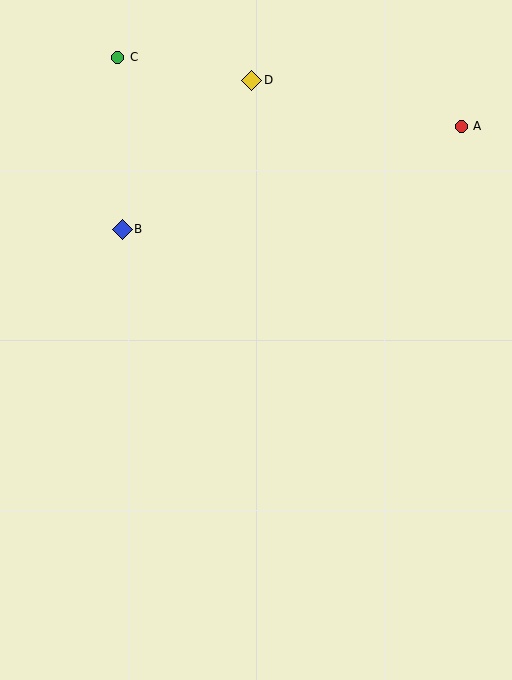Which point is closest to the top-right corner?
Point A is closest to the top-right corner.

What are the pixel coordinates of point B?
Point B is at (122, 229).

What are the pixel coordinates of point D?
Point D is at (252, 80).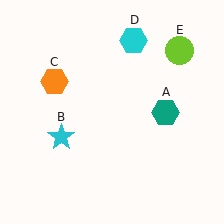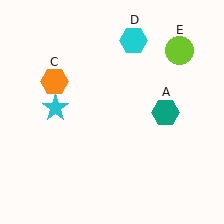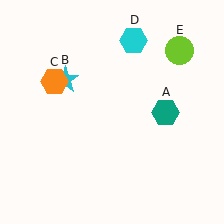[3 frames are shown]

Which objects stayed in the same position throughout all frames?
Teal hexagon (object A) and orange hexagon (object C) and cyan hexagon (object D) and lime circle (object E) remained stationary.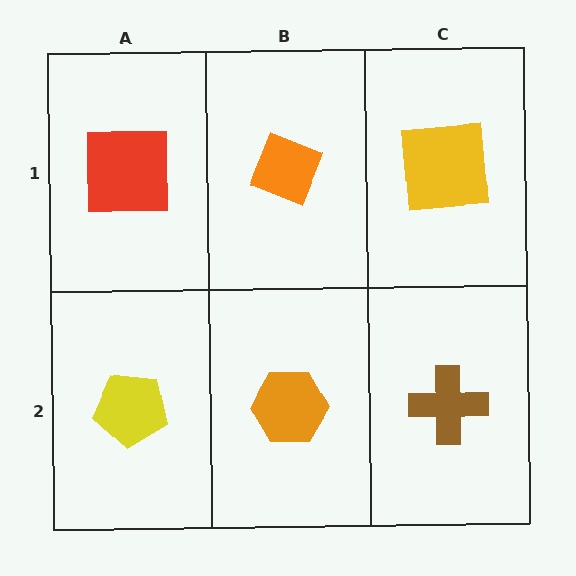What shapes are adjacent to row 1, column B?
An orange hexagon (row 2, column B), a red square (row 1, column A), a yellow square (row 1, column C).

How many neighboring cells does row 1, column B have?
3.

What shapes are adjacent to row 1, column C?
A brown cross (row 2, column C), an orange diamond (row 1, column B).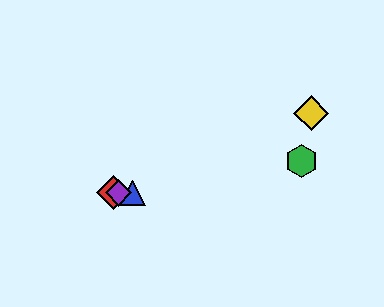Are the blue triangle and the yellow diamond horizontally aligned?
No, the blue triangle is at y≈193 and the yellow diamond is at y≈113.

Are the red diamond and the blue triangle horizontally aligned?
Yes, both are at y≈193.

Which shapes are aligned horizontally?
The red diamond, the blue triangle, the purple diamond are aligned horizontally.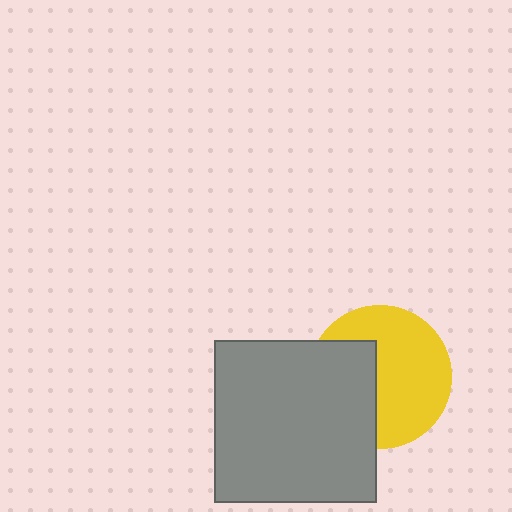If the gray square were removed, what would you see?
You would see the complete yellow circle.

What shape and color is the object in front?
The object in front is a gray square.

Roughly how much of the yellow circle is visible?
About half of it is visible (roughly 61%).